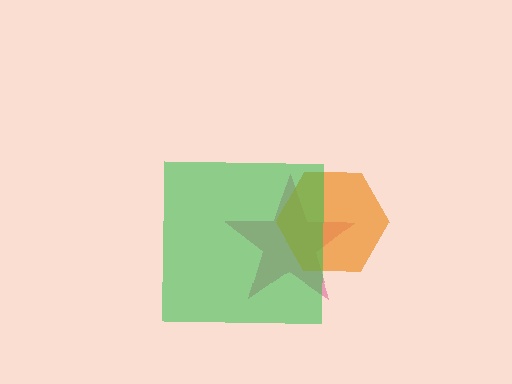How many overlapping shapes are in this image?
There are 3 overlapping shapes in the image.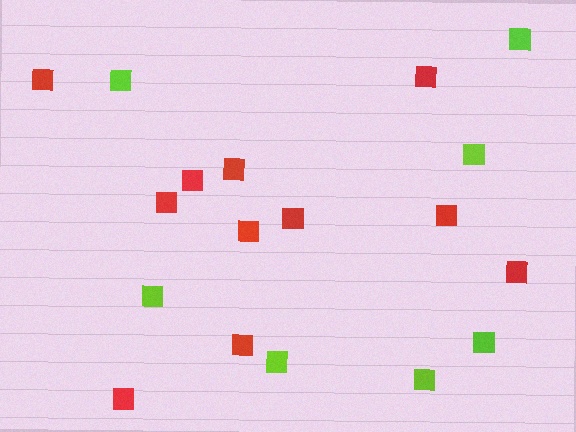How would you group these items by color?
There are 2 groups: one group of red squares (11) and one group of lime squares (7).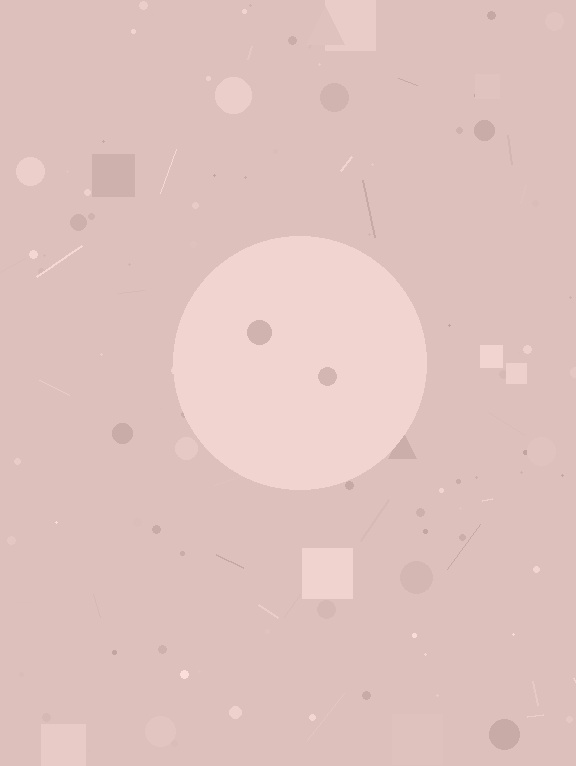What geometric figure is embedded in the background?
A circle is embedded in the background.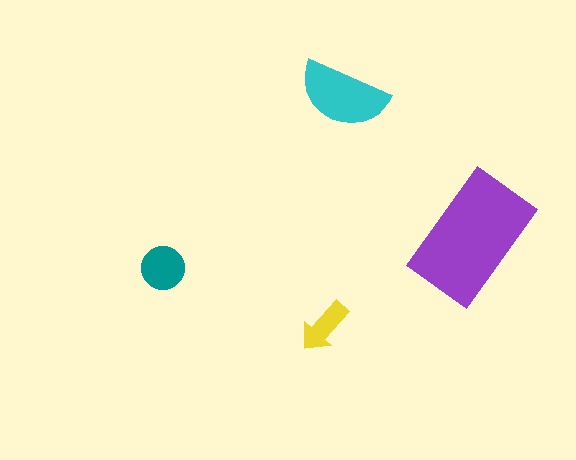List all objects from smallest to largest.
The yellow arrow, the teal circle, the cyan semicircle, the purple rectangle.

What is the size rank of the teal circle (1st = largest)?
3rd.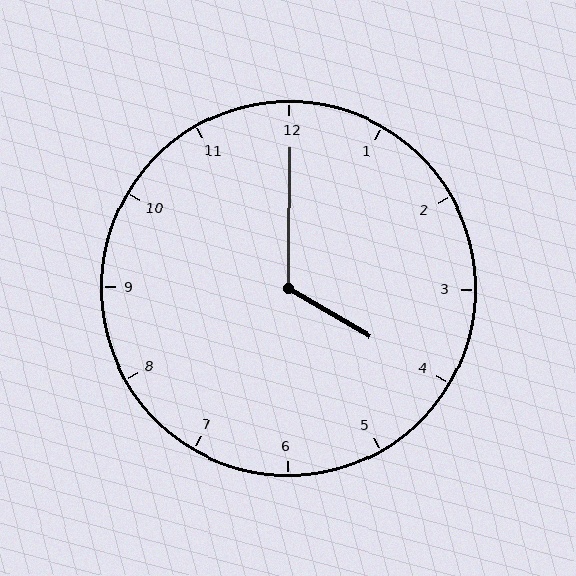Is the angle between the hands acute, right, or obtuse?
It is obtuse.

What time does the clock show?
4:00.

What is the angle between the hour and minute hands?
Approximately 120 degrees.